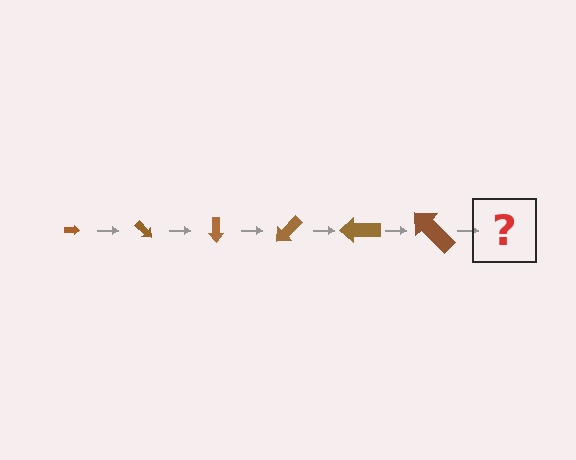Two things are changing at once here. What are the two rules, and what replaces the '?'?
The two rules are that the arrow grows larger each step and it rotates 45 degrees each step. The '?' should be an arrow, larger than the previous one and rotated 270 degrees from the start.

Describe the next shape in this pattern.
It should be an arrow, larger than the previous one and rotated 270 degrees from the start.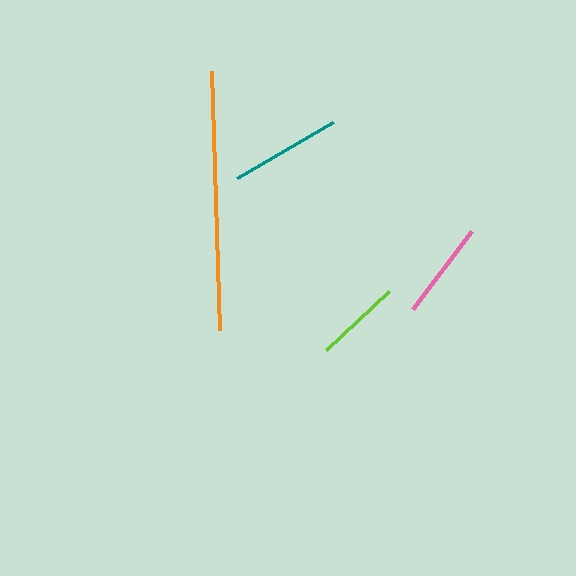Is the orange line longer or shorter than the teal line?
The orange line is longer than the teal line.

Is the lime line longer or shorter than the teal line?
The teal line is longer than the lime line.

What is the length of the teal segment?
The teal segment is approximately 111 pixels long.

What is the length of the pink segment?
The pink segment is approximately 98 pixels long.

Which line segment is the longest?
The orange line is the longest at approximately 259 pixels.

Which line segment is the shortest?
The lime line is the shortest at approximately 86 pixels.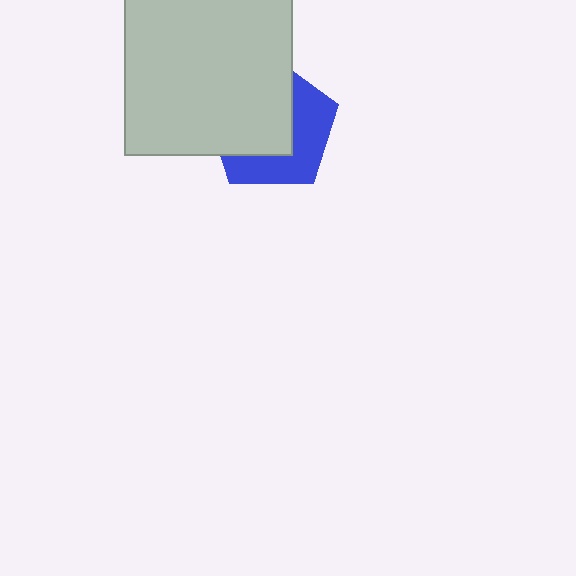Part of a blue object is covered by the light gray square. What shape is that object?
It is a pentagon.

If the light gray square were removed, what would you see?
You would see the complete blue pentagon.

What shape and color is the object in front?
The object in front is a light gray square.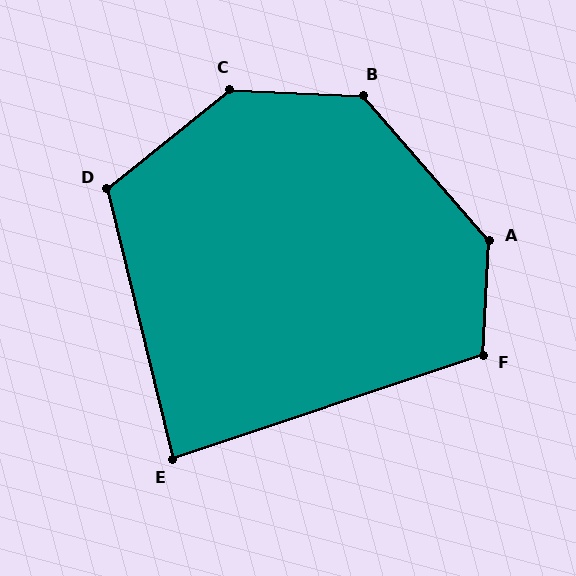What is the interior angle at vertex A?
Approximately 136 degrees (obtuse).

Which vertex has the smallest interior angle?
E, at approximately 85 degrees.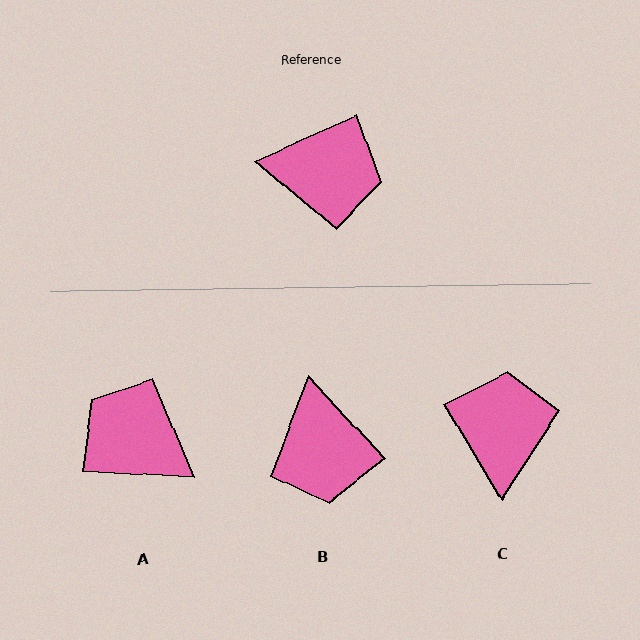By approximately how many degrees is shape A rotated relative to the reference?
Approximately 153 degrees counter-clockwise.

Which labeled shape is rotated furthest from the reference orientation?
A, about 153 degrees away.